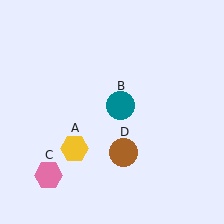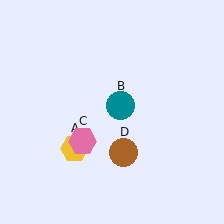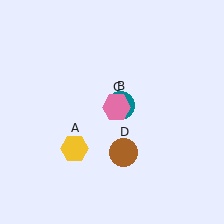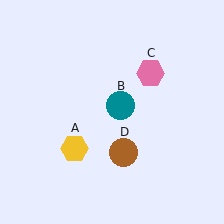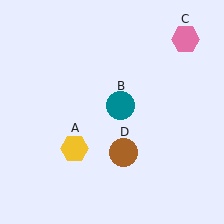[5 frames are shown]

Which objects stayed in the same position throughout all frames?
Yellow hexagon (object A) and teal circle (object B) and brown circle (object D) remained stationary.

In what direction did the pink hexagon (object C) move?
The pink hexagon (object C) moved up and to the right.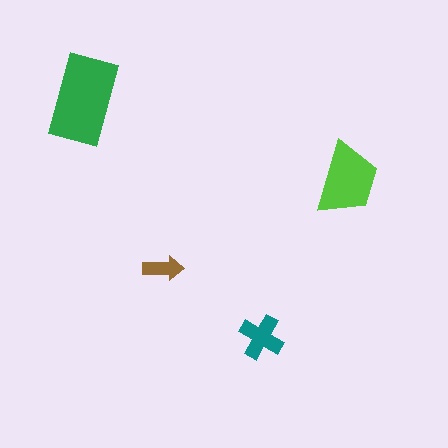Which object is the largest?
The green rectangle.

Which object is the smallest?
The brown arrow.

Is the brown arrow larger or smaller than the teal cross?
Smaller.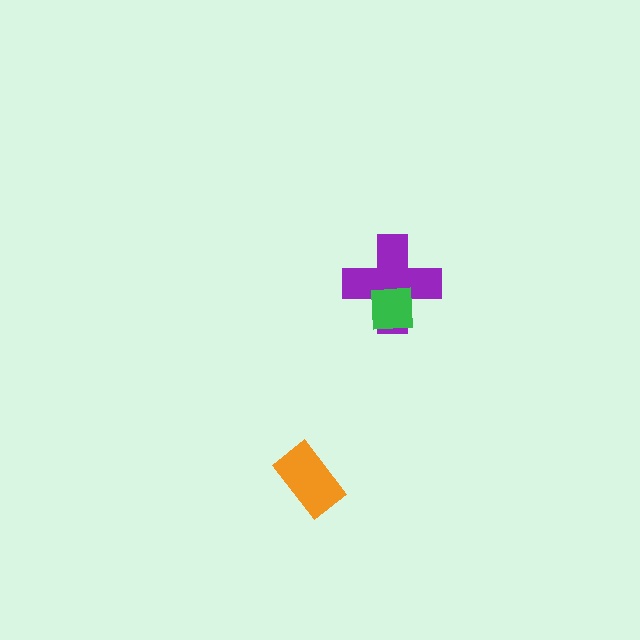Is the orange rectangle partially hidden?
No, no other shape covers it.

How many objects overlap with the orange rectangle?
0 objects overlap with the orange rectangle.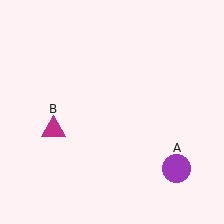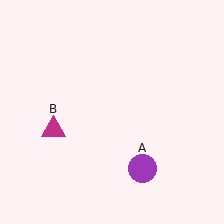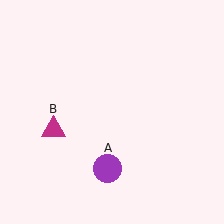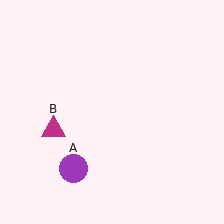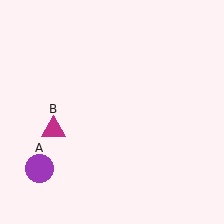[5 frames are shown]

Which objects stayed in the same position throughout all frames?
Magenta triangle (object B) remained stationary.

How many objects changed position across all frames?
1 object changed position: purple circle (object A).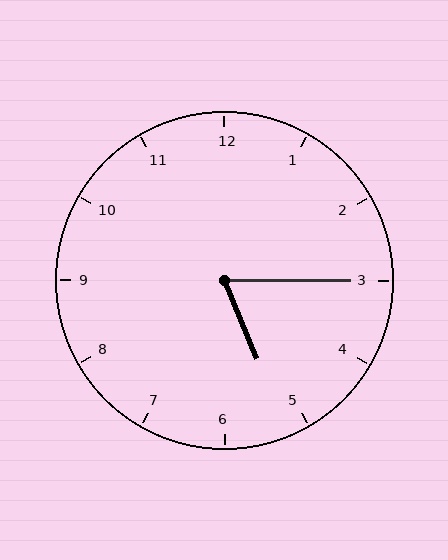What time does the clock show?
5:15.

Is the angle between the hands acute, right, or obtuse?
It is acute.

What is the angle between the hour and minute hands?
Approximately 68 degrees.